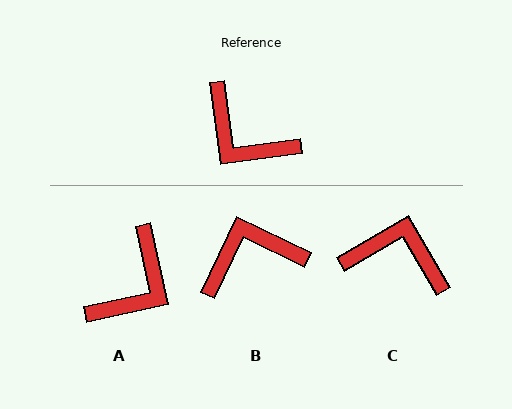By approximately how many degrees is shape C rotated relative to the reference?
Approximately 157 degrees clockwise.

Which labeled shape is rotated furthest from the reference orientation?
C, about 157 degrees away.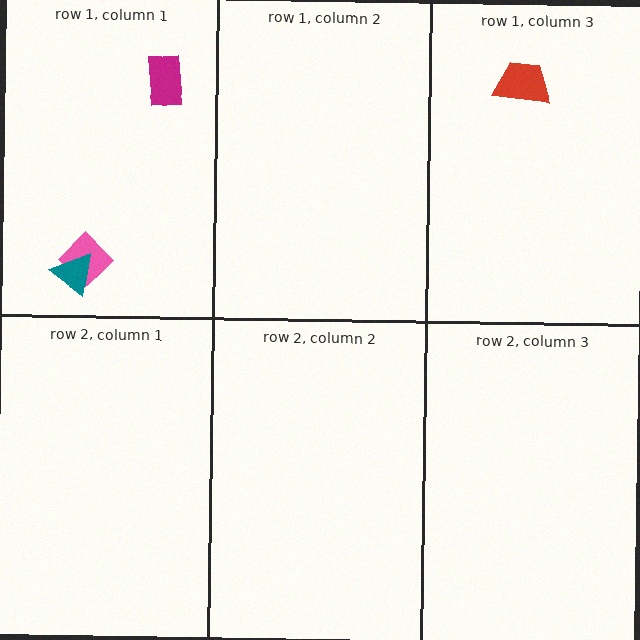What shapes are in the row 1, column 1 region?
The pink diamond, the magenta rectangle, the teal triangle.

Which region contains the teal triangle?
The row 1, column 1 region.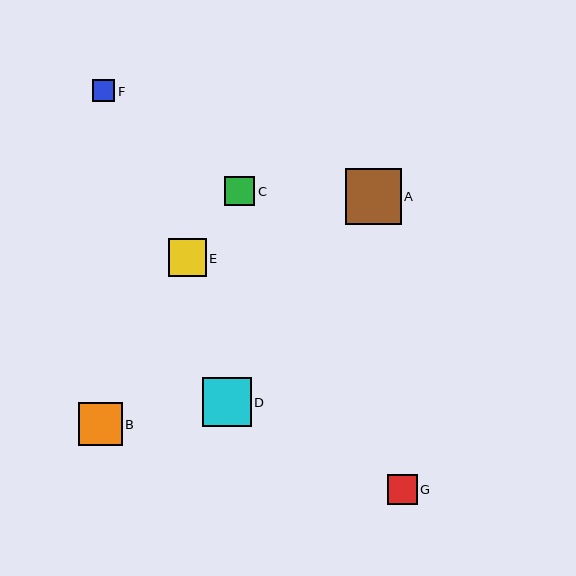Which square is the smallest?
Square F is the smallest with a size of approximately 22 pixels.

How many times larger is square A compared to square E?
Square A is approximately 1.5 times the size of square E.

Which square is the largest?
Square A is the largest with a size of approximately 56 pixels.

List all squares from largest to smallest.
From largest to smallest: A, D, B, E, G, C, F.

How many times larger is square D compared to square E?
Square D is approximately 1.3 times the size of square E.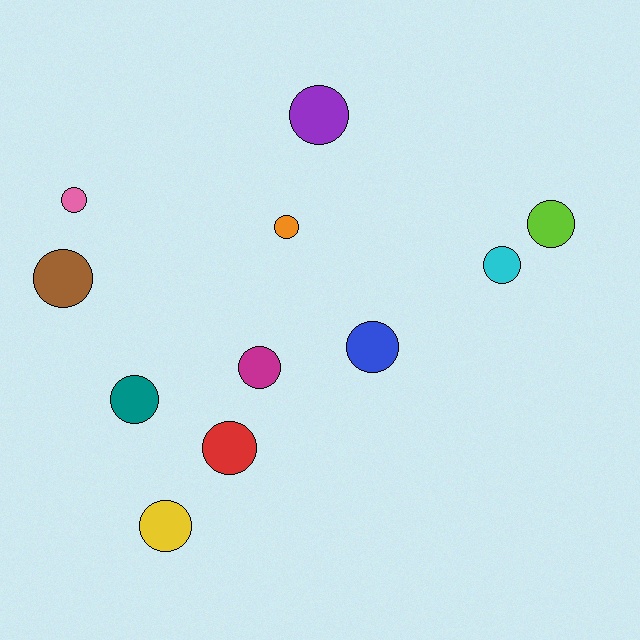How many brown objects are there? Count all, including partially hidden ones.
There is 1 brown object.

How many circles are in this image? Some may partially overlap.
There are 11 circles.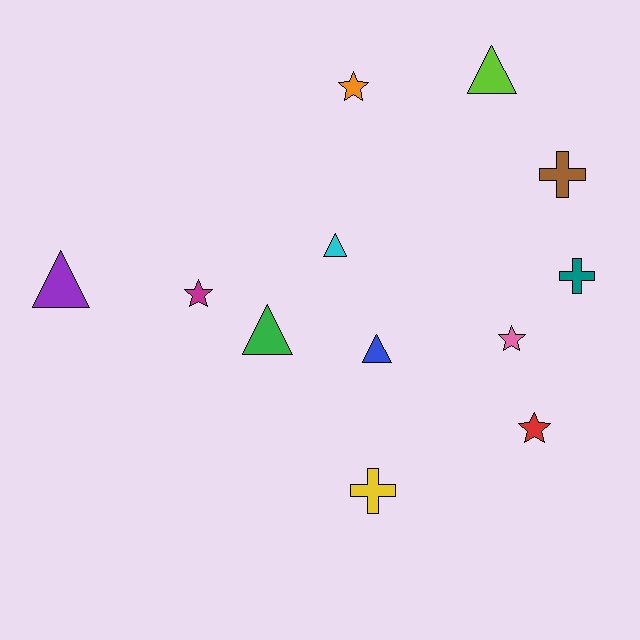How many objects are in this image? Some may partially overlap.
There are 12 objects.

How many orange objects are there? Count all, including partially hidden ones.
There is 1 orange object.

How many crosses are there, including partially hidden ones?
There are 3 crosses.